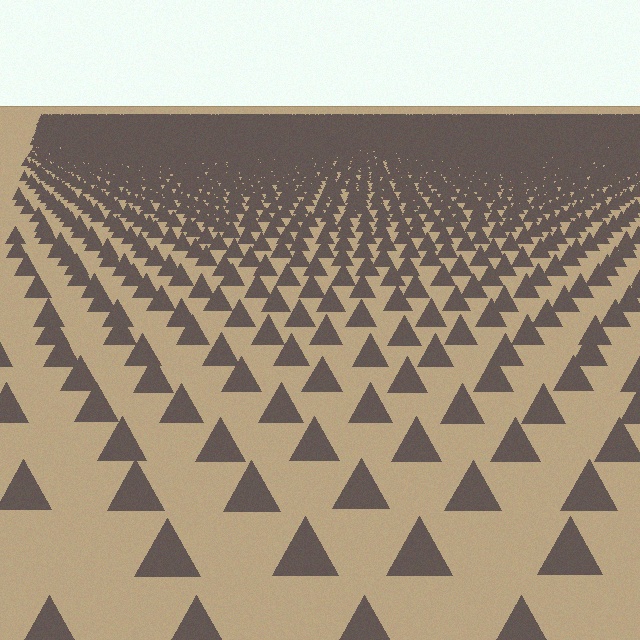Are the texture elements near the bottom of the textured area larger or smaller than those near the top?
Larger. Near the bottom, elements are closer to the viewer and appear at a bigger on-screen size.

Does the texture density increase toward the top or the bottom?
Density increases toward the top.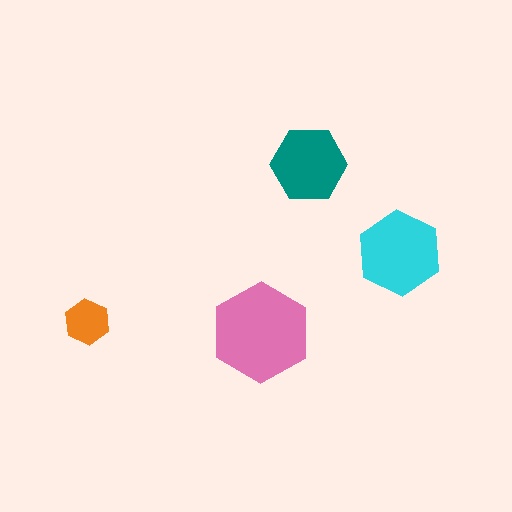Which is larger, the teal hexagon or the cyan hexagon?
The cyan one.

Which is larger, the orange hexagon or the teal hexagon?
The teal one.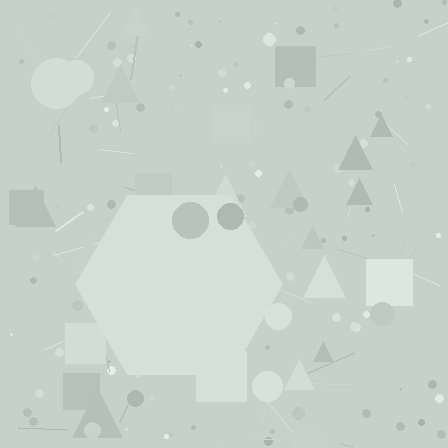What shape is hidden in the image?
A hexagon is hidden in the image.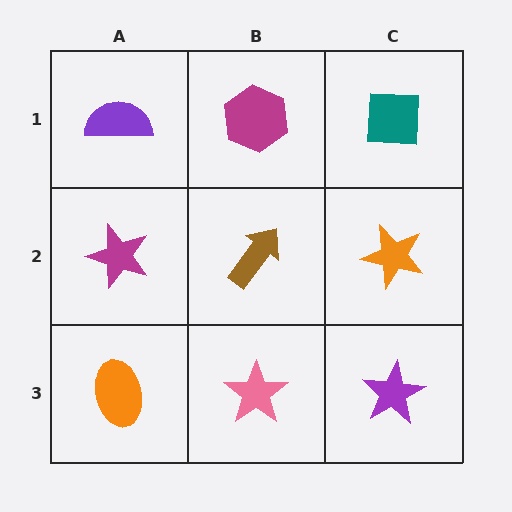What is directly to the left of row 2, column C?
A brown arrow.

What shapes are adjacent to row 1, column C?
An orange star (row 2, column C), a magenta hexagon (row 1, column B).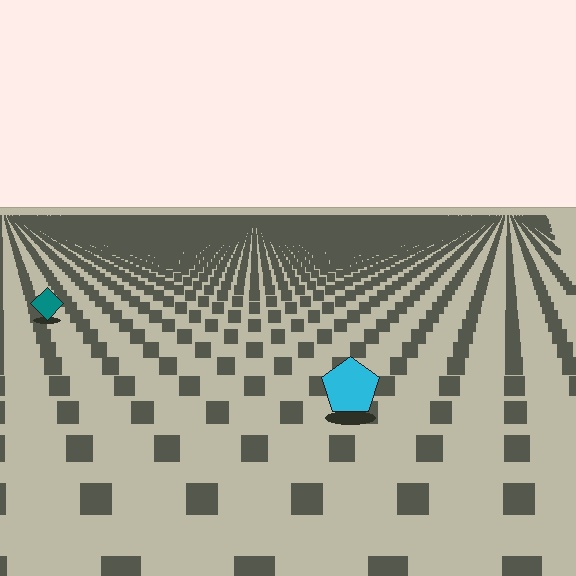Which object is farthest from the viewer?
The teal diamond is farthest from the viewer. It appears smaller and the ground texture around it is denser.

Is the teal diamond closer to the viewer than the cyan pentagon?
No. The cyan pentagon is closer — you can tell from the texture gradient: the ground texture is coarser near it.